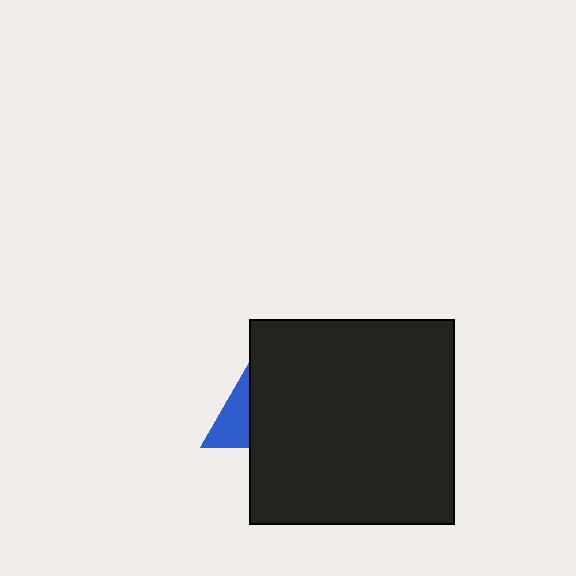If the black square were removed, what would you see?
You would see the complete blue triangle.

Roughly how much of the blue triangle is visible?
A small part of it is visible (roughly 32%).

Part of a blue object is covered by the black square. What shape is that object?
It is a triangle.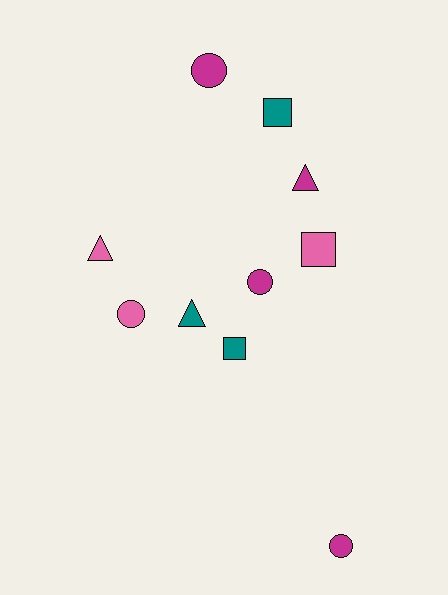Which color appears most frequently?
Magenta, with 4 objects.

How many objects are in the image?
There are 10 objects.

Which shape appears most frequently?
Circle, with 4 objects.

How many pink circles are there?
There is 1 pink circle.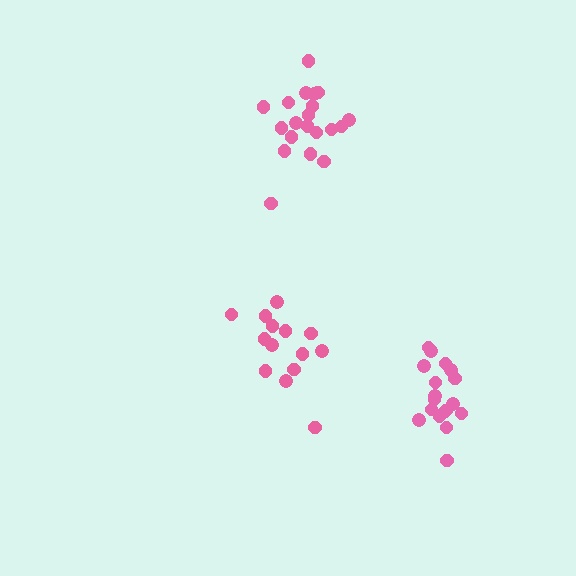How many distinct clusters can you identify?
There are 3 distinct clusters.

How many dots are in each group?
Group 1: 18 dots, Group 2: 20 dots, Group 3: 14 dots (52 total).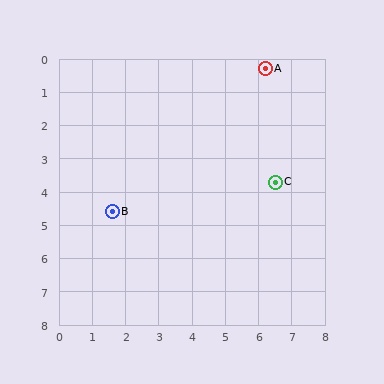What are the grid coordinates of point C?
Point C is at approximately (6.5, 3.7).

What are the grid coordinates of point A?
Point A is at approximately (6.2, 0.3).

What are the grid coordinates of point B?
Point B is at approximately (1.6, 4.6).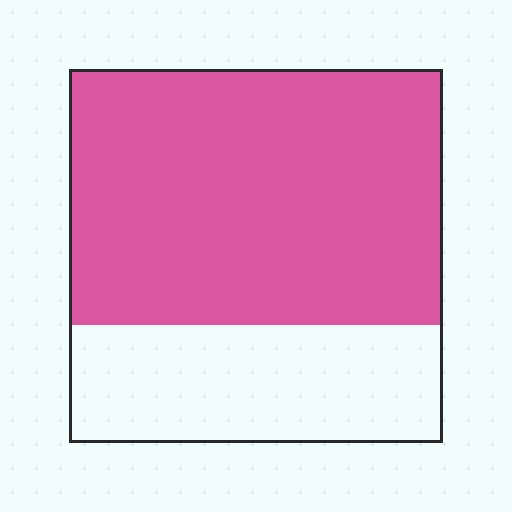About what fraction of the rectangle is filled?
About two thirds (2/3).